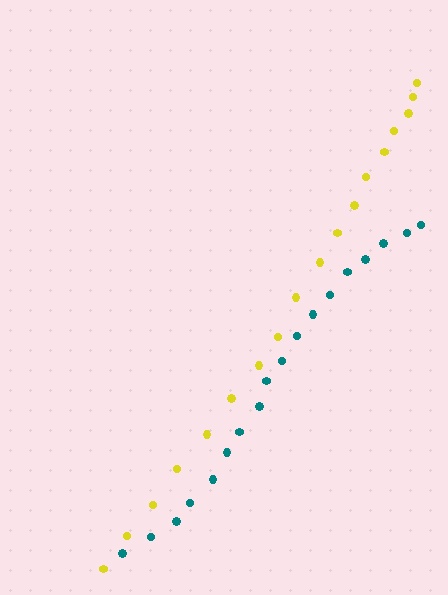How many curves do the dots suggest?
There are 2 distinct paths.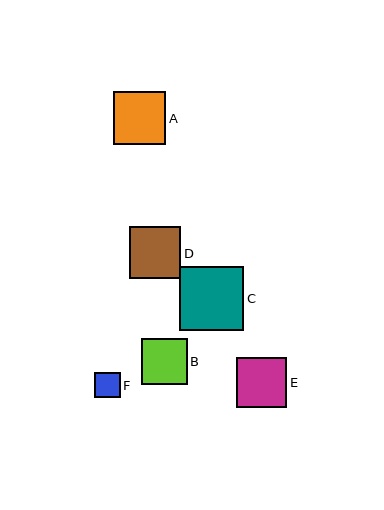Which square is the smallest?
Square F is the smallest with a size of approximately 25 pixels.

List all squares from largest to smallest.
From largest to smallest: C, A, D, E, B, F.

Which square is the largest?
Square C is the largest with a size of approximately 64 pixels.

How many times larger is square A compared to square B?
Square A is approximately 1.1 times the size of square B.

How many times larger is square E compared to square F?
Square E is approximately 2.0 times the size of square F.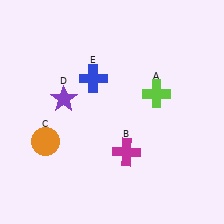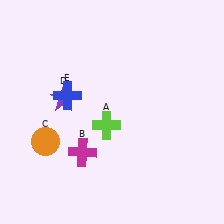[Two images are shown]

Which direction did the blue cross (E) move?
The blue cross (E) moved left.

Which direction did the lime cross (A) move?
The lime cross (A) moved left.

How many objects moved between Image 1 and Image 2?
3 objects moved between the two images.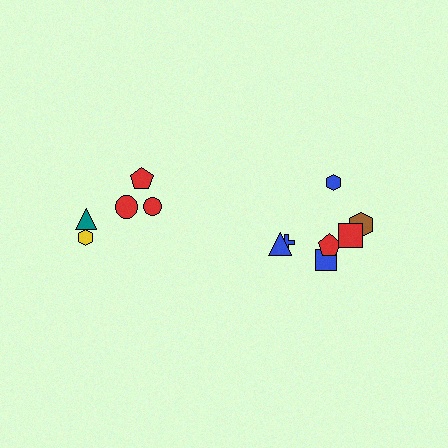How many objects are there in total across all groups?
There are 12 objects.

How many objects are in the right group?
There are 7 objects.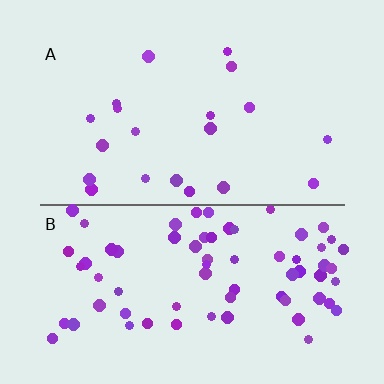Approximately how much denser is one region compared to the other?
Approximately 3.5× — region B over region A.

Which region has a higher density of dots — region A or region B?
B (the bottom).